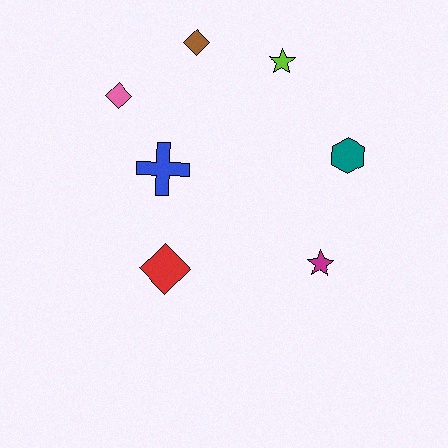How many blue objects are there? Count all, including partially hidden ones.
There is 1 blue object.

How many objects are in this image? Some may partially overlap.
There are 7 objects.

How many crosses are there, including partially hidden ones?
There is 1 cross.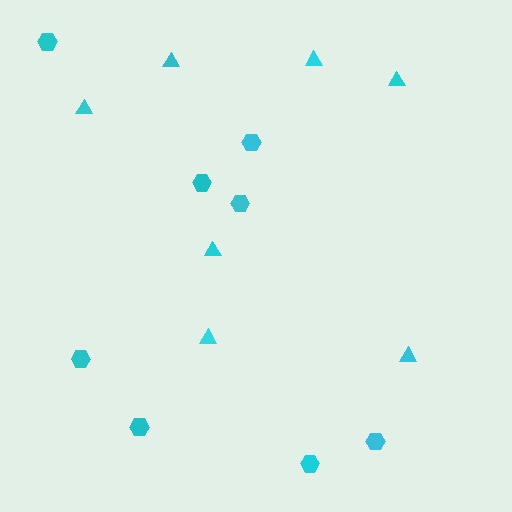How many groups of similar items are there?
There are 2 groups: one group of hexagons (8) and one group of triangles (7).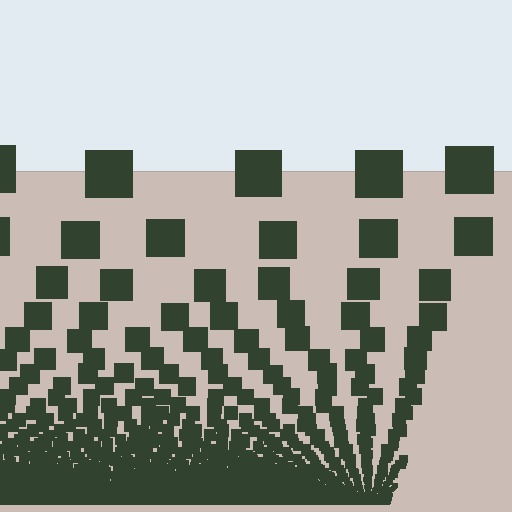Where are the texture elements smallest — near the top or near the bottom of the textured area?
Near the bottom.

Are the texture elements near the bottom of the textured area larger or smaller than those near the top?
Smaller. The gradient is inverted — elements near the bottom are smaller and denser.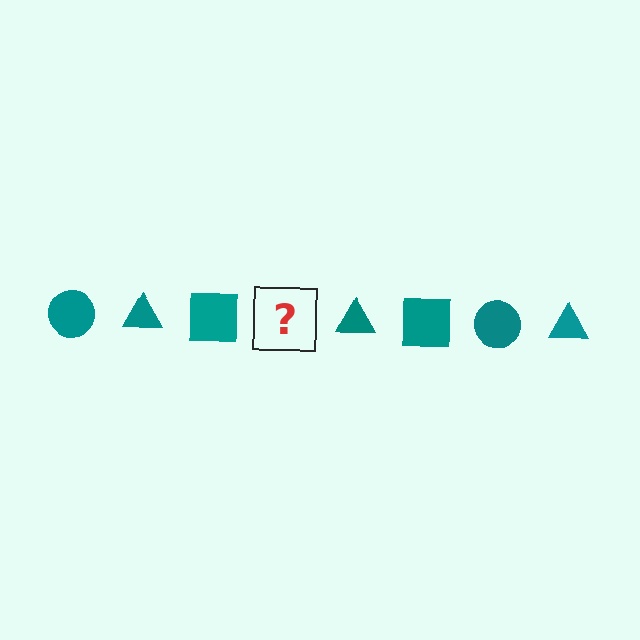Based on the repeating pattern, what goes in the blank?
The blank should be a teal circle.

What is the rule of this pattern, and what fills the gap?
The rule is that the pattern cycles through circle, triangle, square shapes in teal. The gap should be filled with a teal circle.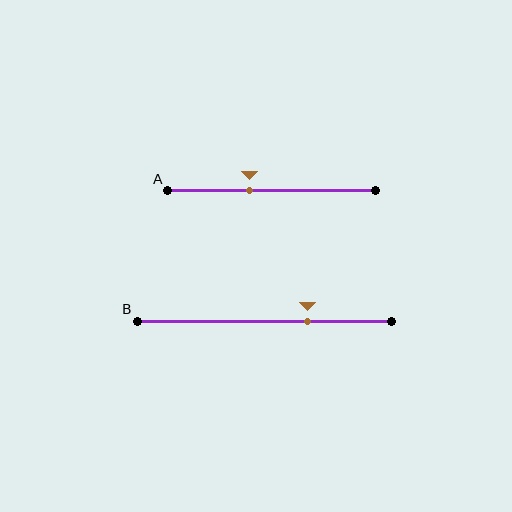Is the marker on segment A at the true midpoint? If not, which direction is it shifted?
No, the marker on segment A is shifted to the left by about 10% of the segment length.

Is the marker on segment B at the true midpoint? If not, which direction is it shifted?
No, the marker on segment B is shifted to the right by about 17% of the segment length.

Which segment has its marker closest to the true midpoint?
Segment A has its marker closest to the true midpoint.